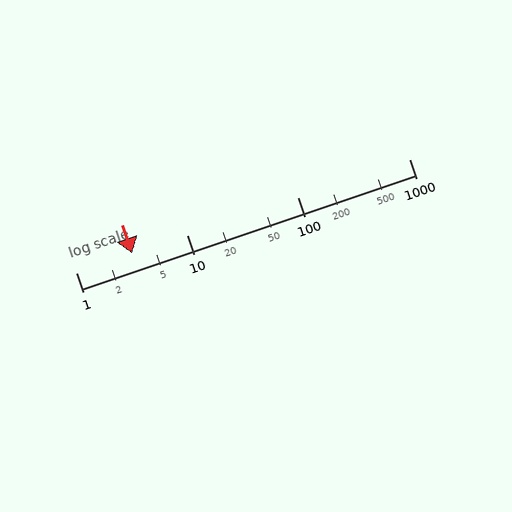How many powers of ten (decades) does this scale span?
The scale spans 3 decades, from 1 to 1000.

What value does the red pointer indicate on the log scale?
The pointer indicates approximately 3.2.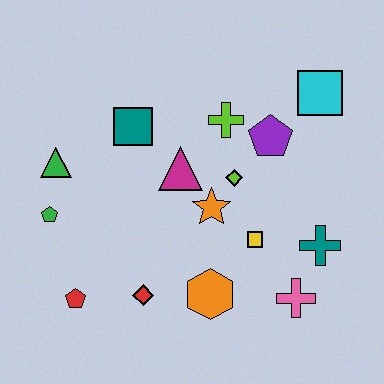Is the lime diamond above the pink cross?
Yes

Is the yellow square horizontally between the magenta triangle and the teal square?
No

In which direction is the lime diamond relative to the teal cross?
The lime diamond is to the left of the teal cross.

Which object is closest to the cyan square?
The purple pentagon is closest to the cyan square.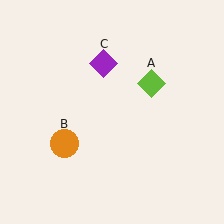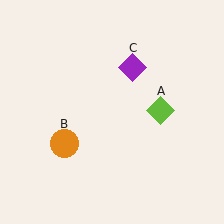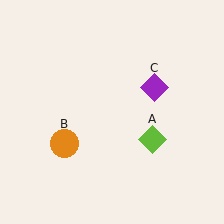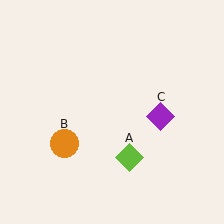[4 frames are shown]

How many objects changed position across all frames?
2 objects changed position: lime diamond (object A), purple diamond (object C).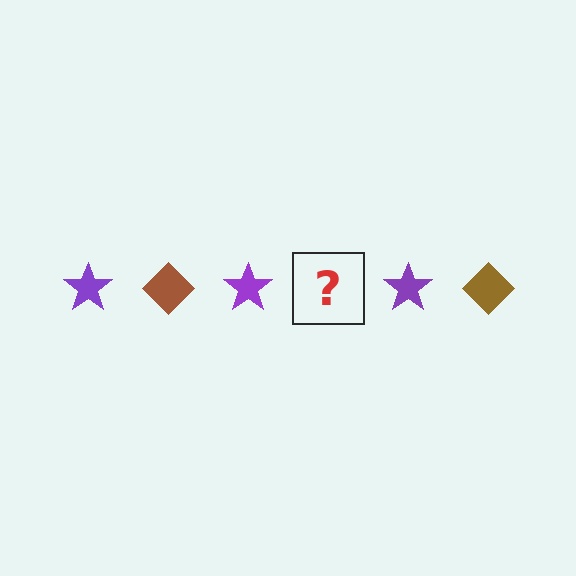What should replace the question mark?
The question mark should be replaced with a brown diamond.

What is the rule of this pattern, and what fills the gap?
The rule is that the pattern alternates between purple star and brown diamond. The gap should be filled with a brown diamond.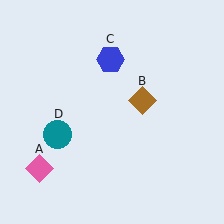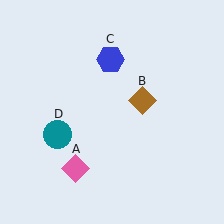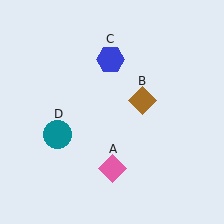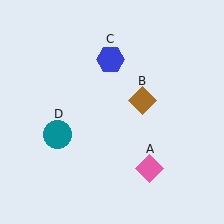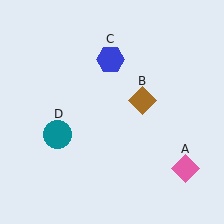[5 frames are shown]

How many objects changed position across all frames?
1 object changed position: pink diamond (object A).